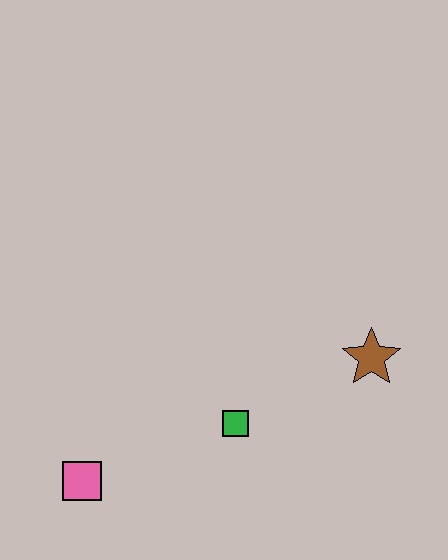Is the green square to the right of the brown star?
No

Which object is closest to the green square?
The brown star is closest to the green square.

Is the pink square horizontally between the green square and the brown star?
No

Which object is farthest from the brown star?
The pink square is farthest from the brown star.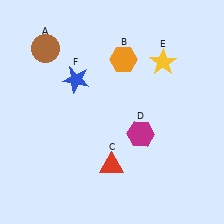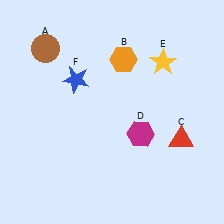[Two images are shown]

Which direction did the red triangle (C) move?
The red triangle (C) moved right.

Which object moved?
The red triangle (C) moved right.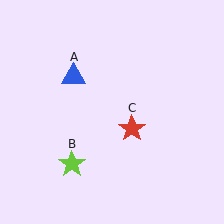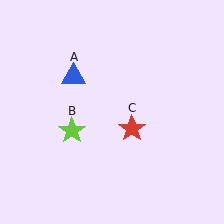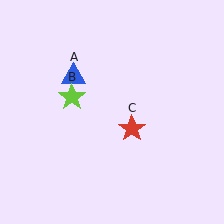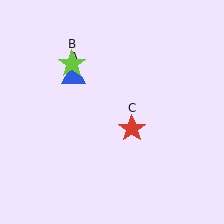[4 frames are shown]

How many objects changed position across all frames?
1 object changed position: lime star (object B).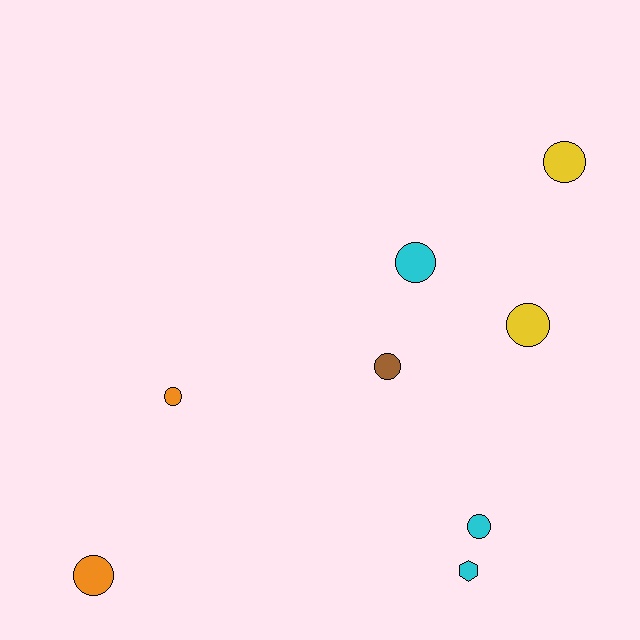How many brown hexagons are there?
There are no brown hexagons.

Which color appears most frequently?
Cyan, with 3 objects.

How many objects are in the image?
There are 8 objects.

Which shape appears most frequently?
Circle, with 7 objects.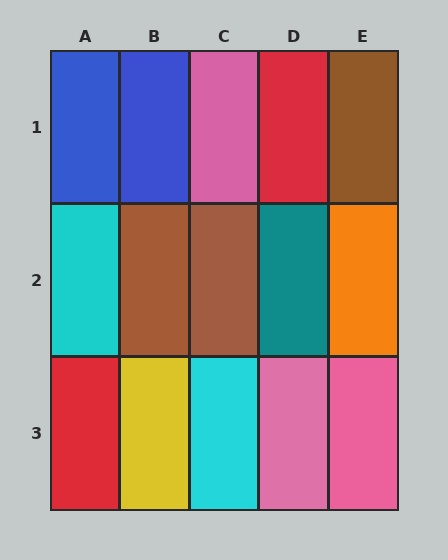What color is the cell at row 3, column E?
Pink.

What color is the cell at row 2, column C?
Brown.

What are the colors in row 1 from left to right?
Blue, blue, pink, red, brown.